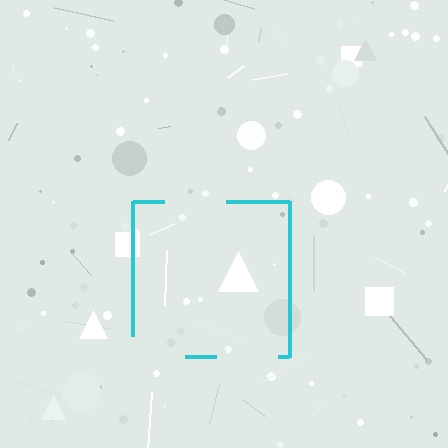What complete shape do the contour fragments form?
The contour fragments form a square.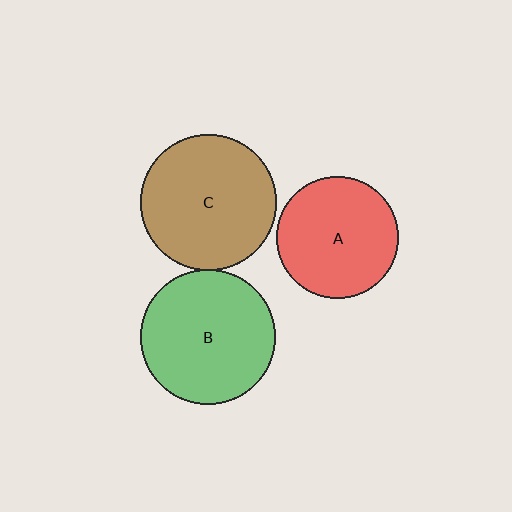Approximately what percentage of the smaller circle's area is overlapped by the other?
Approximately 5%.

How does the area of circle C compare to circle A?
Approximately 1.2 times.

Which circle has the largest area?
Circle C (brown).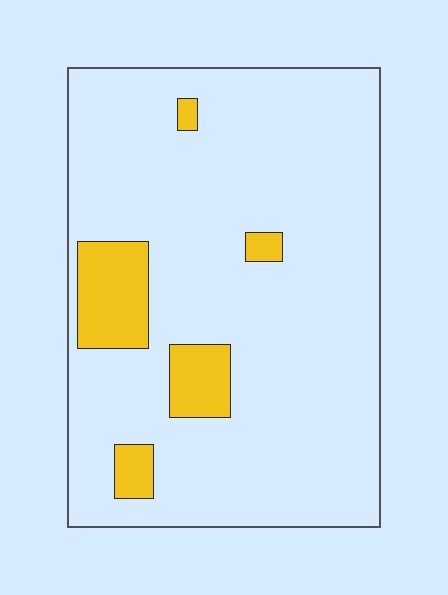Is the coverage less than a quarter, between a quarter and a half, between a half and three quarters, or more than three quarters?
Less than a quarter.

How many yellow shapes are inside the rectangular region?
5.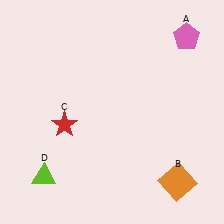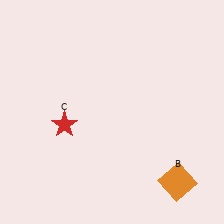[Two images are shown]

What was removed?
The pink pentagon (A), the lime triangle (D) were removed in Image 2.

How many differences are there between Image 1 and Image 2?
There are 2 differences between the two images.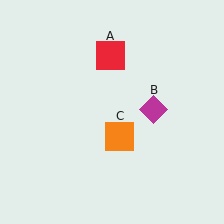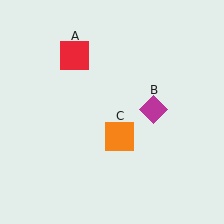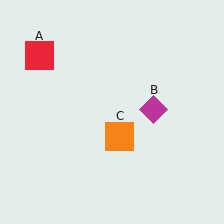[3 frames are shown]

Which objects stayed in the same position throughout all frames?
Magenta diamond (object B) and orange square (object C) remained stationary.